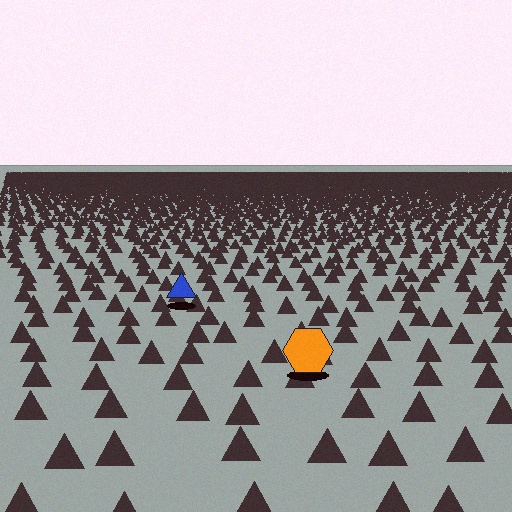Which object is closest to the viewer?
The orange hexagon is closest. The texture marks near it are larger and more spread out.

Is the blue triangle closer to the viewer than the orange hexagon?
No. The orange hexagon is closer — you can tell from the texture gradient: the ground texture is coarser near it.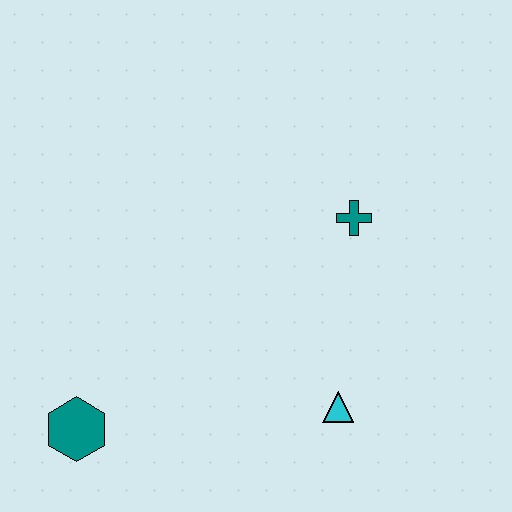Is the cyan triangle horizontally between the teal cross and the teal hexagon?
Yes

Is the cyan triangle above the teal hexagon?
Yes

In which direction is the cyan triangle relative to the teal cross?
The cyan triangle is below the teal cross.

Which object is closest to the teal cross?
The cyan triangle is closest to the teal cross.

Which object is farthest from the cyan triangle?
The teal hexagon is farthest from the cyan triangle.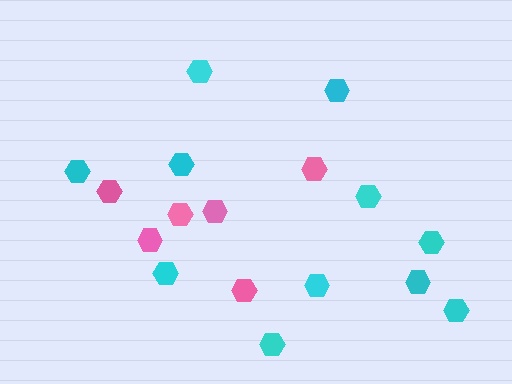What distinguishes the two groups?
There are 2 groups: one group of pink hexagons (6) and one group of cyan hexagons (11).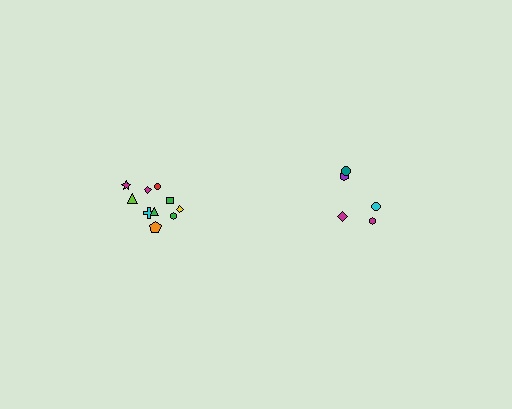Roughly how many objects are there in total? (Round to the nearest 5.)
Roughly 15 objects in total.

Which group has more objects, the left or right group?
The left group.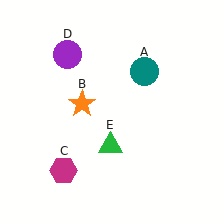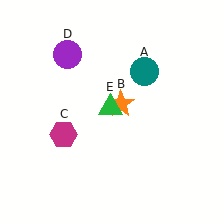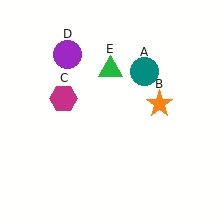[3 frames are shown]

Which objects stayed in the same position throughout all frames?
Teal circle (object A) and purple circle (object D) remained stationary.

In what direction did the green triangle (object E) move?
The green triangle (object E) moved up.